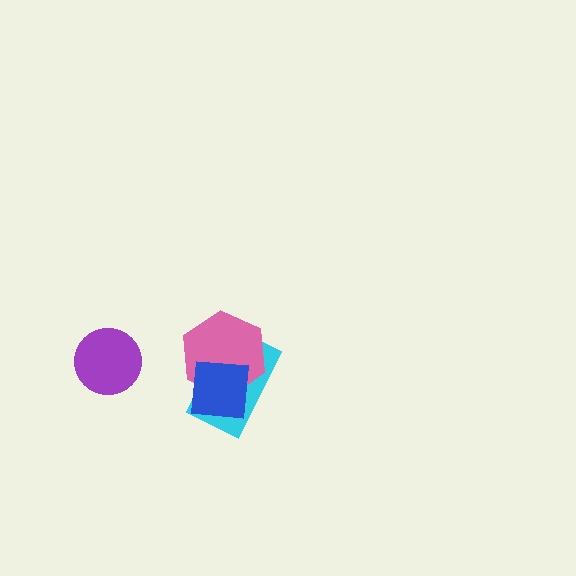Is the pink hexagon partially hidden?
Yes, it is partially covered by another shape.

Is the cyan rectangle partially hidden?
Yes, it is partially covered by another shape.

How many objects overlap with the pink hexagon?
2 objects overlap with the pink hexagon.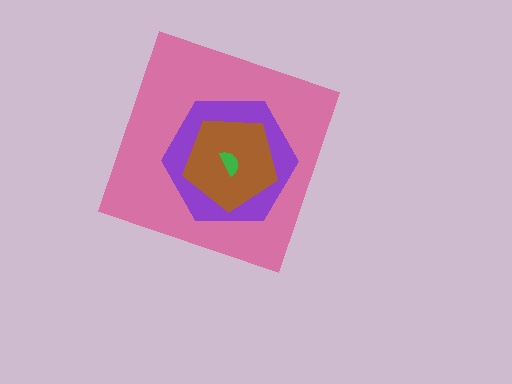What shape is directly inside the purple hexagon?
The brown pentagon.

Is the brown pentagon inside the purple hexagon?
Yes.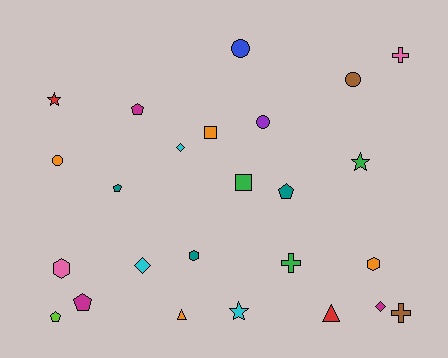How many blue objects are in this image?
There is 1 blue object.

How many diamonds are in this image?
There are 3 diamonds.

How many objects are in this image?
There are 25 objects.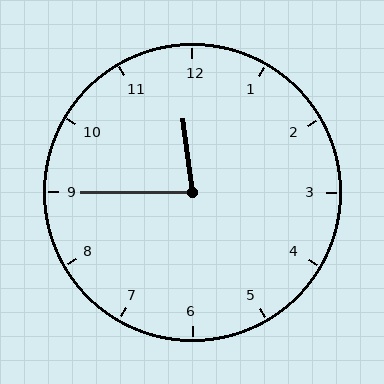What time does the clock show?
11:45.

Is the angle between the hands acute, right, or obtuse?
It is acute.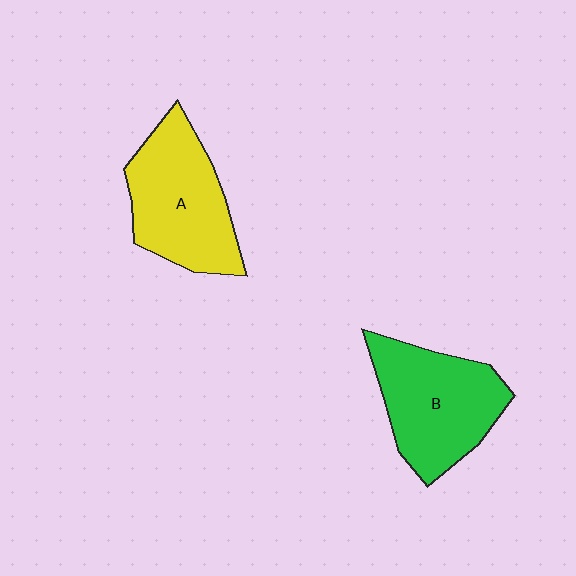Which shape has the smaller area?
Shape A (yellow).